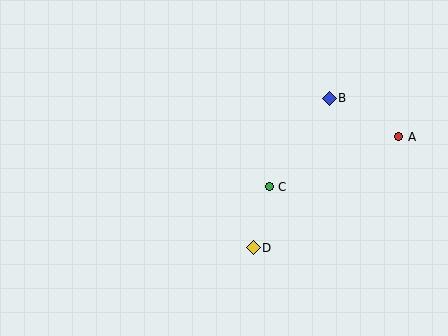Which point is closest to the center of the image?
Point C at (269, 187) is closest to the center.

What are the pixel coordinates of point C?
Point C is at (269, 187).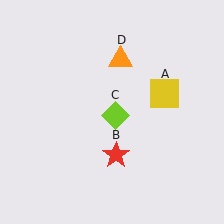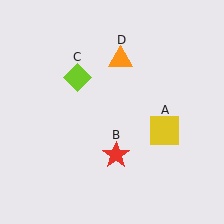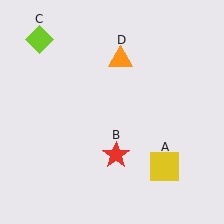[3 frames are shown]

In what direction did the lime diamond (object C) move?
The lime diamond (object C) moved up and to the left.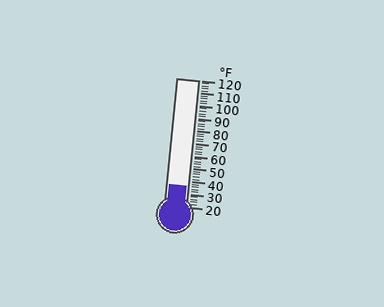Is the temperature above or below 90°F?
The temperature is below 90°F.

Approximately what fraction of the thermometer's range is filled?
The thermometer is filled to approximately 15% of its range.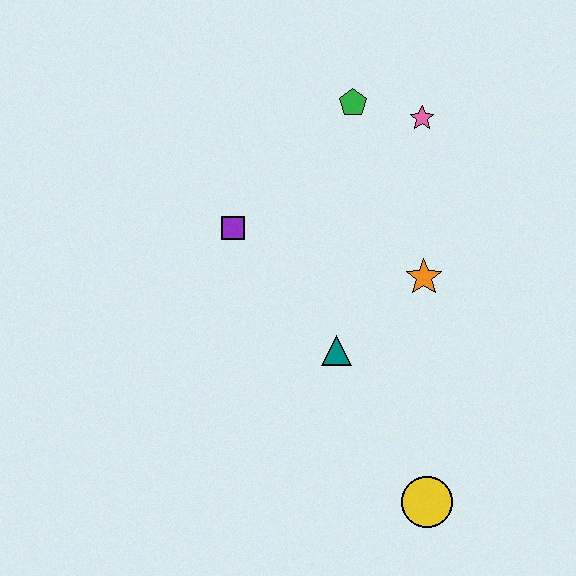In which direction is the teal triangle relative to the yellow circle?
The teal triangle is above the yellow circle.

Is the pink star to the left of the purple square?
No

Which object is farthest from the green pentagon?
The yellow circle is farthest from the green pentagon.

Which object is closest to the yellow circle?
The teal triangle is closest to the yellow circle.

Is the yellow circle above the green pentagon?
No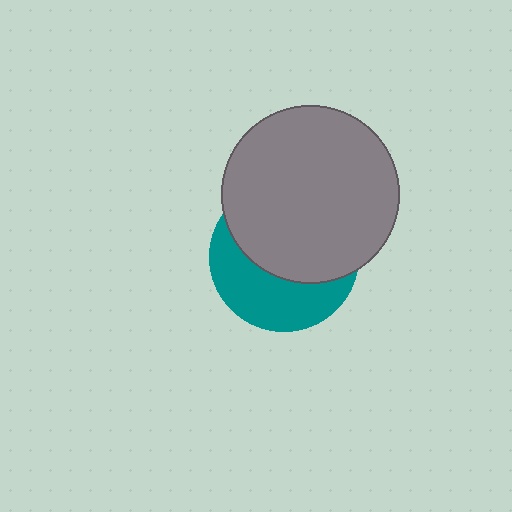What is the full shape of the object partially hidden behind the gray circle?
The partially hidden object is a teal circle.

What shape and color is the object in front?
The object in front is a gray circle.